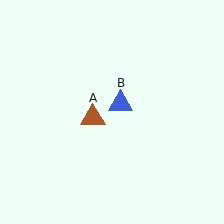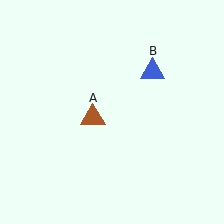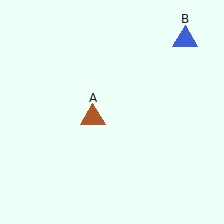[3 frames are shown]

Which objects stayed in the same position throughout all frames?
Brown triangle (object A) remained stationary.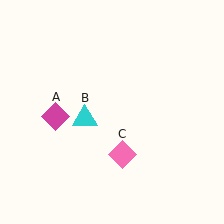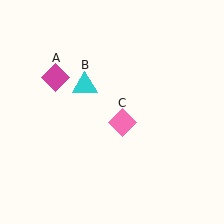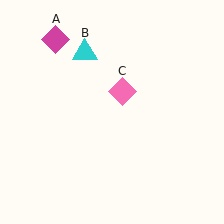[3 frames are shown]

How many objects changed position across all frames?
3 objects changed position: magenta diamond (object A), cyan triangle (object B), pink diamond (object C).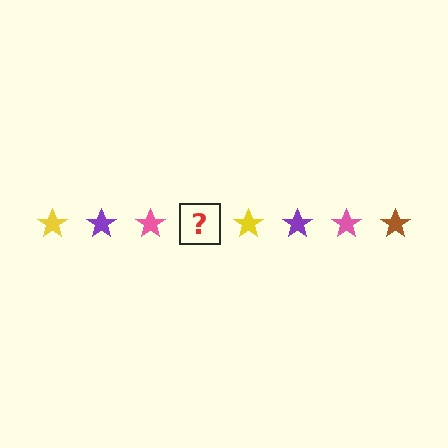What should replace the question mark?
The question mark should be replaced with a brown star.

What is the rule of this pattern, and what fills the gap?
The rule is that the pattern cycles through yellow, purple, pink, brown stars. The gap should be filled with a brown star.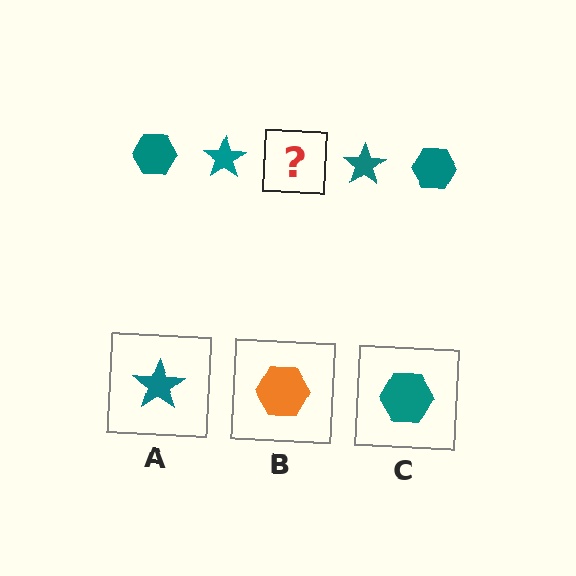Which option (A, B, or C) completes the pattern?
C.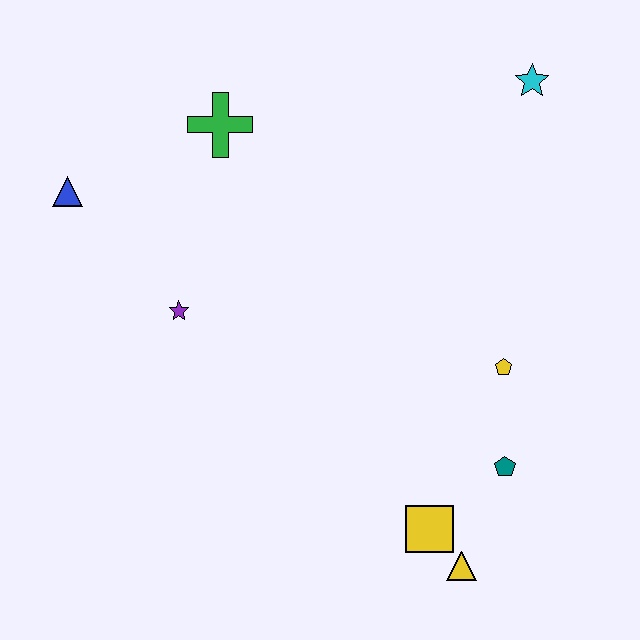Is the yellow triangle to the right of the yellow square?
Yes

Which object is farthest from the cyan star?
The yellow triangle is farthest from the cyan star.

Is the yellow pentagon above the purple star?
No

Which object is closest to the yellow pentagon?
The teal pentagon is closest to the yellow pentagon.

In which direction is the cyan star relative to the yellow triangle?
The cyan star is above the yellow triangle.